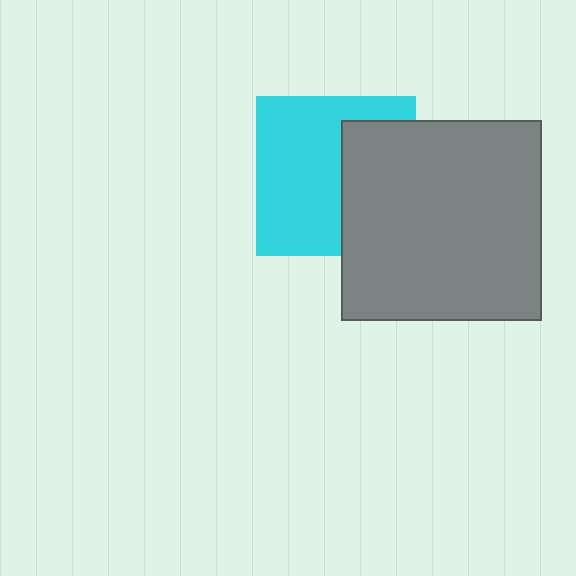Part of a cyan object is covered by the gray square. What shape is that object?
It is a square.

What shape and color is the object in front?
The object in front is a gray square.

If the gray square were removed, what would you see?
You would see the complete cyan square.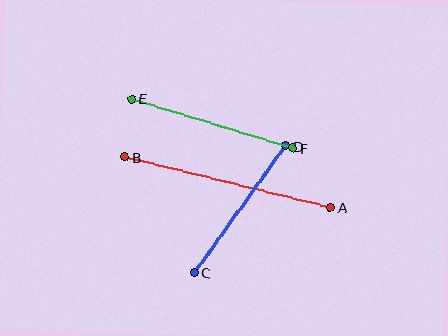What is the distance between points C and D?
The distance is approximately 156 pixels.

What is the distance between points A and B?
The distance is approximately 211 pixels.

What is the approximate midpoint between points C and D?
The midpoint is at approximately (240, 209) pixels.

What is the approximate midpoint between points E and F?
The midpoint is at approximately (212, 124) pixels.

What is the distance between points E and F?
The distance is approximately 169 pixels.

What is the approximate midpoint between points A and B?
The midpoint is at approximately (228, 182) pixels.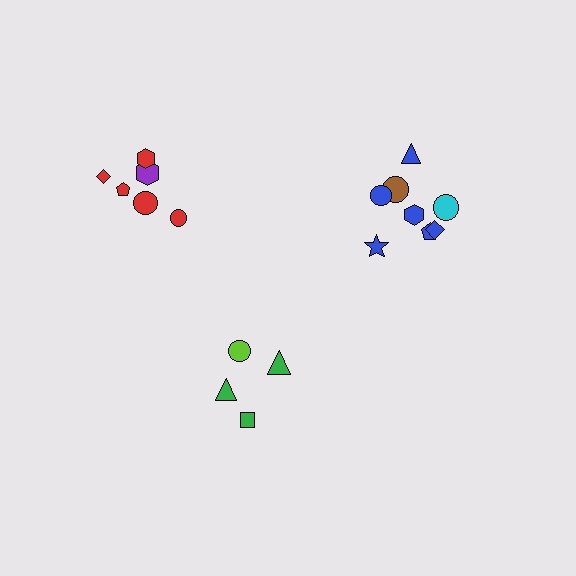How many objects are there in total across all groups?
There are 18 objects.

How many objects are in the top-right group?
There are 8 objects.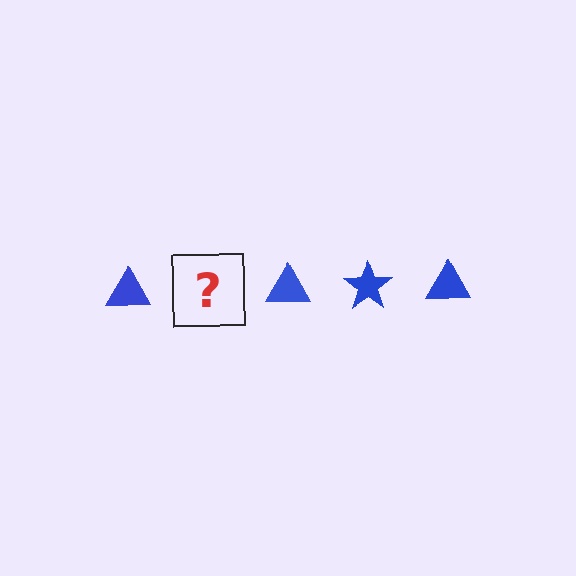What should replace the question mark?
The question mark should be replaced with a blue star.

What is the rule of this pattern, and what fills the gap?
The rule is that the pattern cycles through triangle, star shapes in blue. The gap should be filled with a blue star.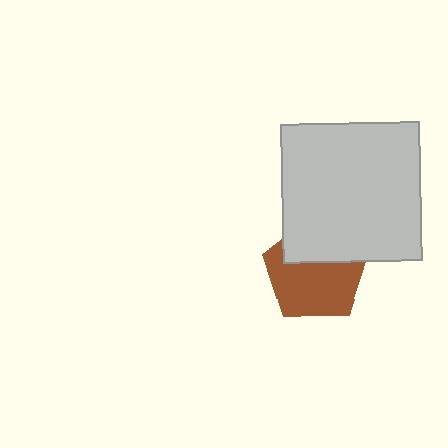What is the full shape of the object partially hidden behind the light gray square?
The partially hidden object is a brown pentagon.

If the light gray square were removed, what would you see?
You would see the complete brown pentagon.